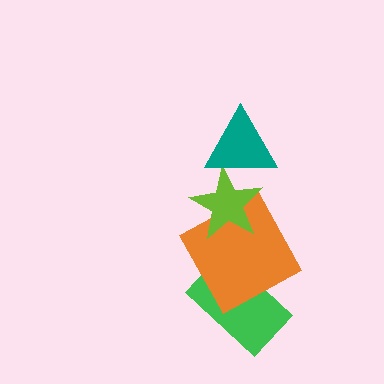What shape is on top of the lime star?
The teal triangle is on top of the lime star.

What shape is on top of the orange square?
The lime star is on top of the orange square.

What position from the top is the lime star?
The lime star is 2nd from the top.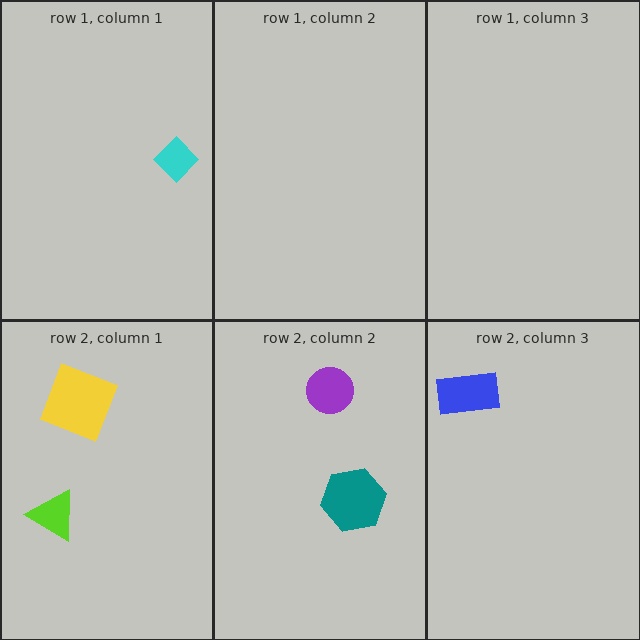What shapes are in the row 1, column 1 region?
The cyan diamond.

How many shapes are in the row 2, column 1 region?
2.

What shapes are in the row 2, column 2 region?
The purple circle, the teal hexagon.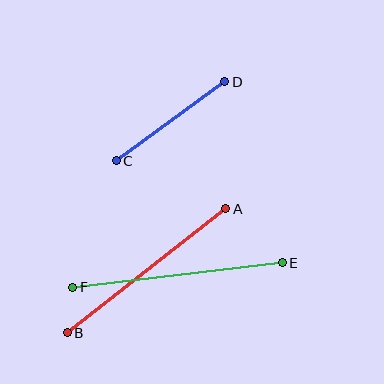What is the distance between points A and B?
The distance is approximately 201 pixels.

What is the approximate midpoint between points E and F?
The midpoint is at approximately (177, 275) pixels.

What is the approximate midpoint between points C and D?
The midpoint is at approximately (170, 121) pixels.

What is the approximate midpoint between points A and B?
The midpoint is at approximately (146, 271) pixels.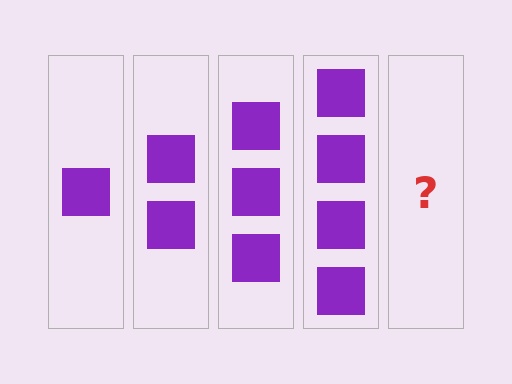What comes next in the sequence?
The next element should be 5 squares.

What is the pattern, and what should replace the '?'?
The pattern is that each step adds one more square. The '?' should be 5 squares.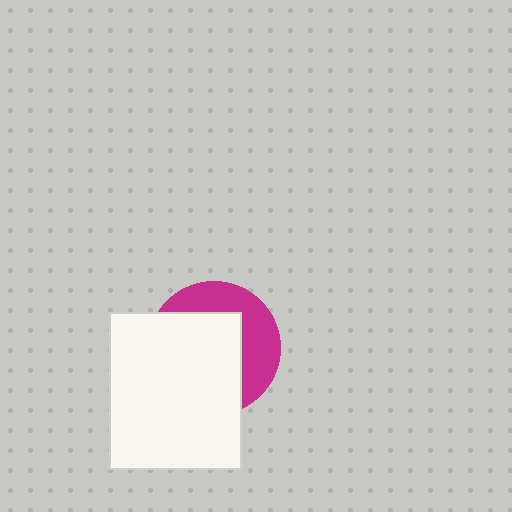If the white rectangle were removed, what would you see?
You would see the complete magenta circle.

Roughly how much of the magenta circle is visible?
A small part of it is visible (roughly 39%).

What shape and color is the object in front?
The object in front is a white rectangle.